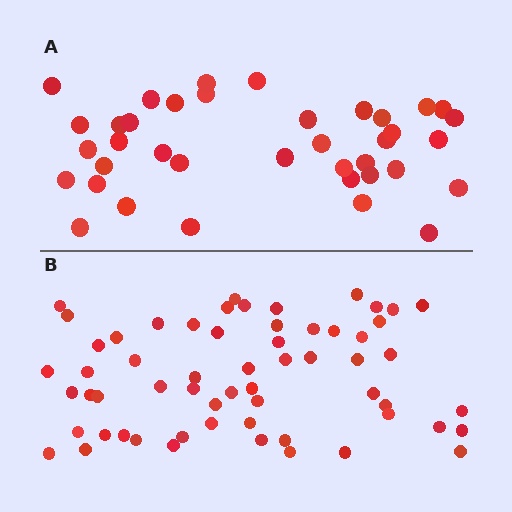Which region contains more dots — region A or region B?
Region B (the bottom region) has more dots.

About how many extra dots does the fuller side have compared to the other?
Region B has approximately 20 more dots than region A.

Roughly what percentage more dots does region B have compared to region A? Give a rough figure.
About 60% more.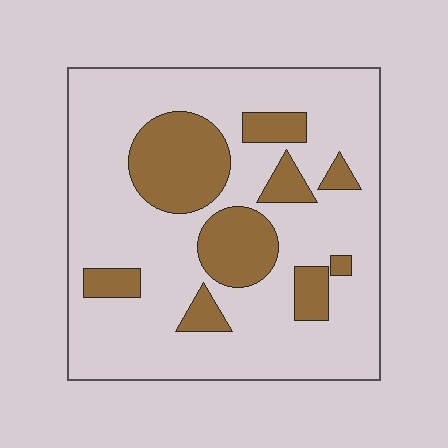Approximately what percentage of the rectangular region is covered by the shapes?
Approximately 25%.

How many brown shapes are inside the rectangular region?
9.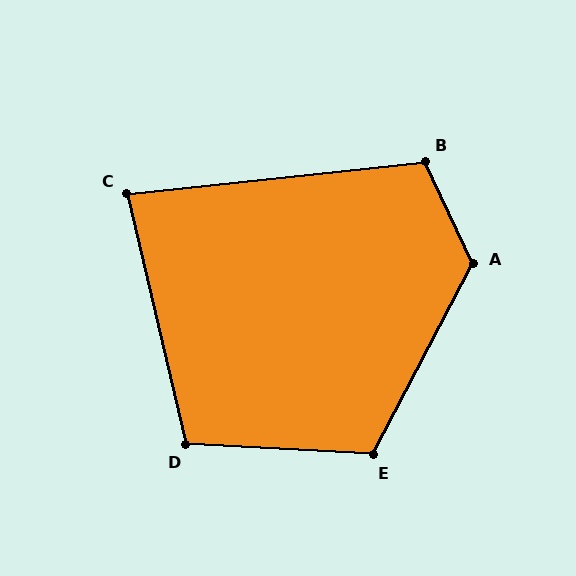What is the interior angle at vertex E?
Approximately 115 degrees (obtuse).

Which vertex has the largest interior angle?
A, at approximately 127 degrees.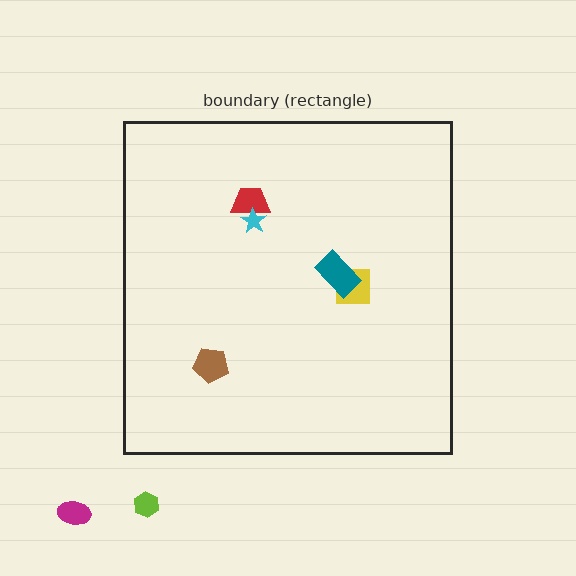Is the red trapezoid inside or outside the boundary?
Inside.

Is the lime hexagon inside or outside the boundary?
Outside.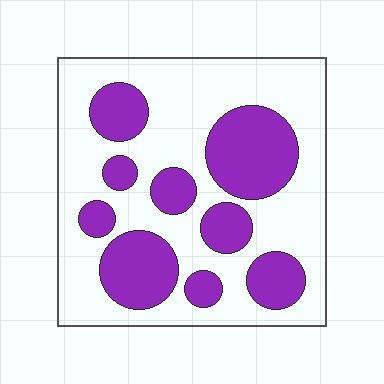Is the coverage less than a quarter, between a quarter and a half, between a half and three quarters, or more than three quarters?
Between a quarter and a half.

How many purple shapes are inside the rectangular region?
9.